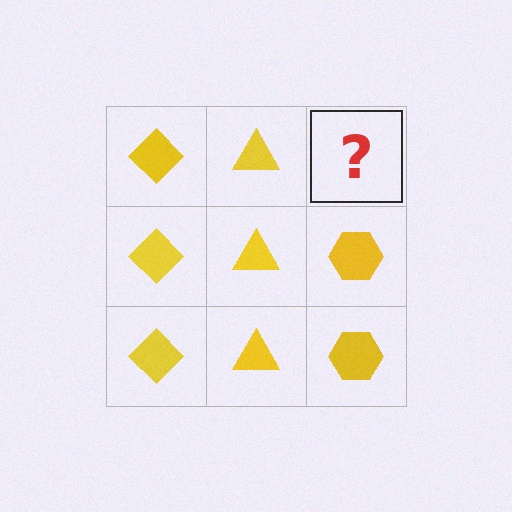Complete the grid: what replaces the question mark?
The question mark should be replaced with a yellow hexagon.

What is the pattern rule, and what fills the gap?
The rule is that each column has a consistent shape. The gap should be filled with a yellow hexagon.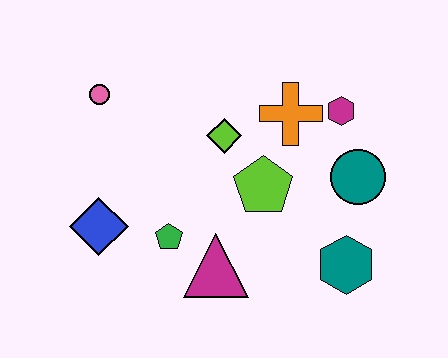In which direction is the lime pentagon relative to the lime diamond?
The lime pentagon is below the lime diamond.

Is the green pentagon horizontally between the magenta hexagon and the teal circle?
No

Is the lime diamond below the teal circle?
No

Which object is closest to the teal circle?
The magenta hexagon is closest to the teal circle.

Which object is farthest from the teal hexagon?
The pink circle is farthest from the teal hexagon.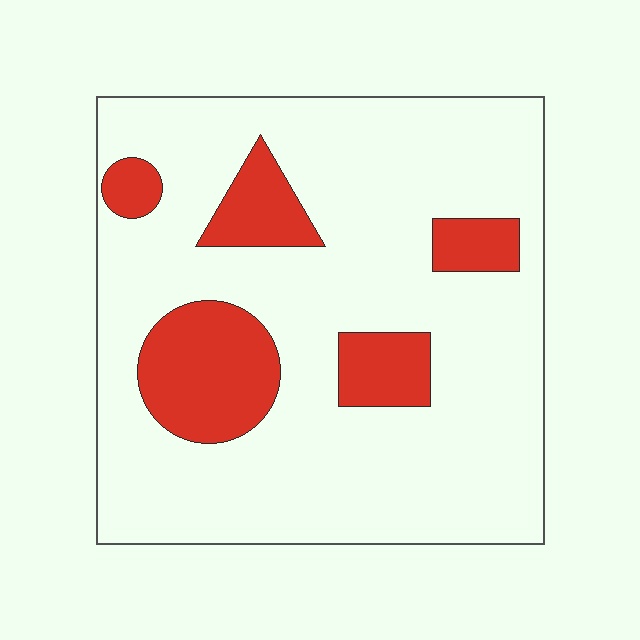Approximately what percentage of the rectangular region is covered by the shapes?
Approximately 20%.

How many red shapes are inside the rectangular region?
5.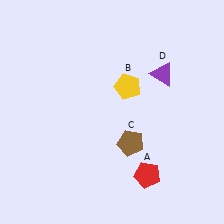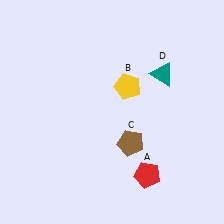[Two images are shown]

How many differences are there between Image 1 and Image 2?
There is 1 difference between the two images.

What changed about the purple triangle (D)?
In Image 1, D is purple. In Image 2, it changed to teal.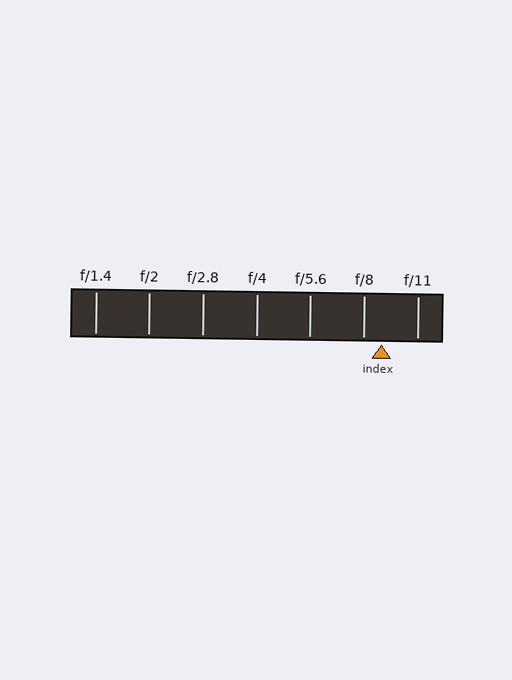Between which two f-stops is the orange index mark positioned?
The index mark is between f/8 and f/11.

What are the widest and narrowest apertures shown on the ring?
The widest aperture shown is f/1.4 and the narrowest is f/11.